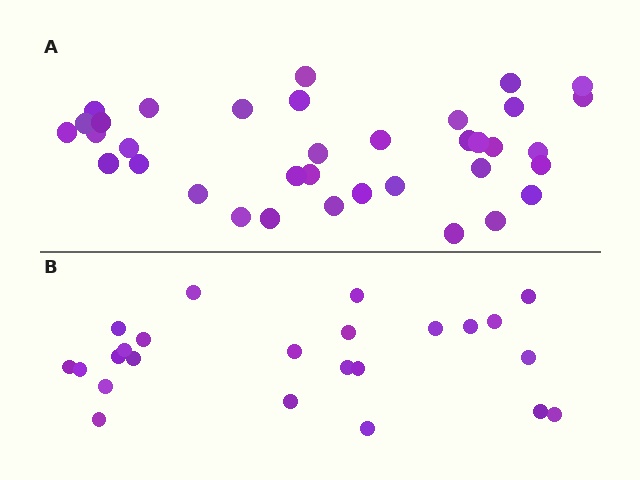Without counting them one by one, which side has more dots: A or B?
Region A (the top region) has more dots.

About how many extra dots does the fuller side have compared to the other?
Region A has roughly 12 or so more dots than region B.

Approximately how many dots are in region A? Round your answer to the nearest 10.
About 40 dots. (The exact count is 36, which rounds to 40.)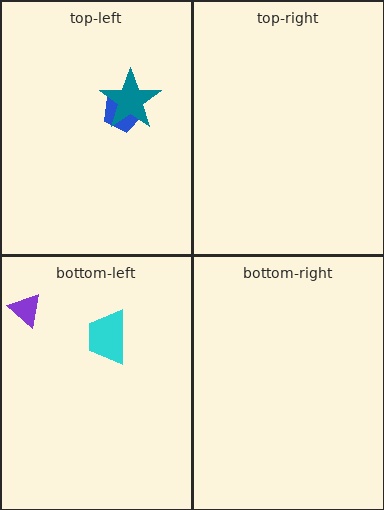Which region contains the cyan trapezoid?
The bottom-left region.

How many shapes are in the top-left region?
2.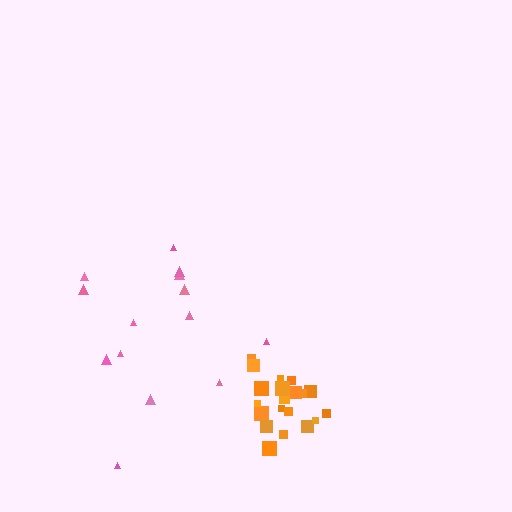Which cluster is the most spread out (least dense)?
Pink.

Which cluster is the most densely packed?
Orange.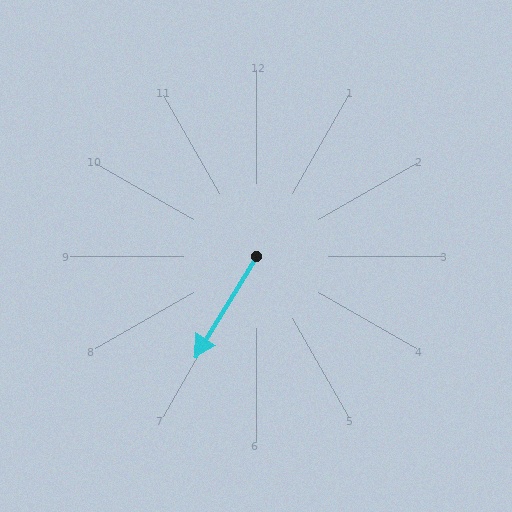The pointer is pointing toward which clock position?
Roughly 7 o'clock.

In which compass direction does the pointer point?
Southwest.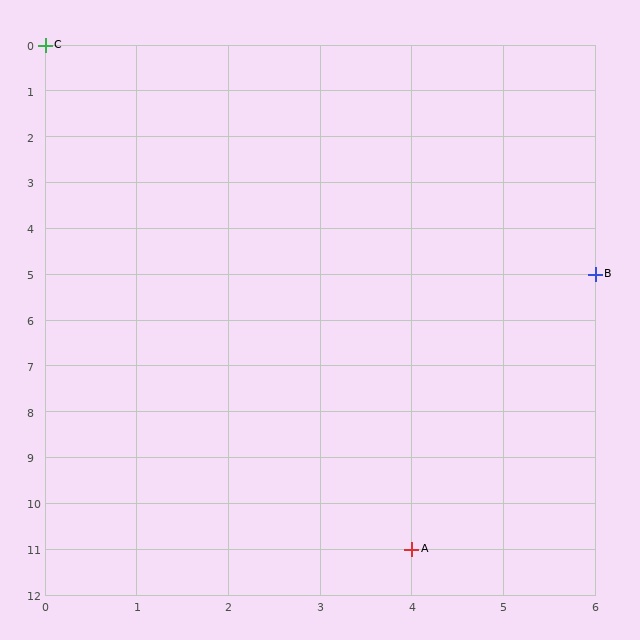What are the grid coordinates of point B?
Point B is at grid coordinates (6, 5).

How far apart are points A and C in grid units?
Points A and C are 4 columns and 11 rows apart (about 11.7 grid units diagonally).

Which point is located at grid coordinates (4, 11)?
Point A is at (4, 11).